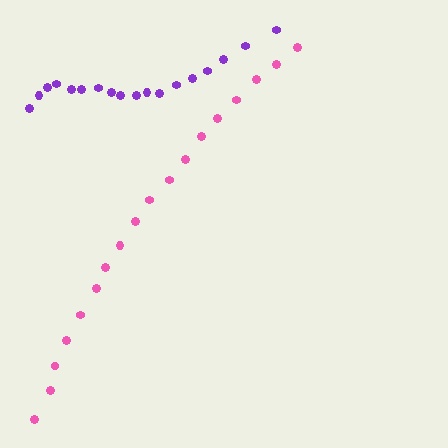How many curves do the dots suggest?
There are 2 distinct paths.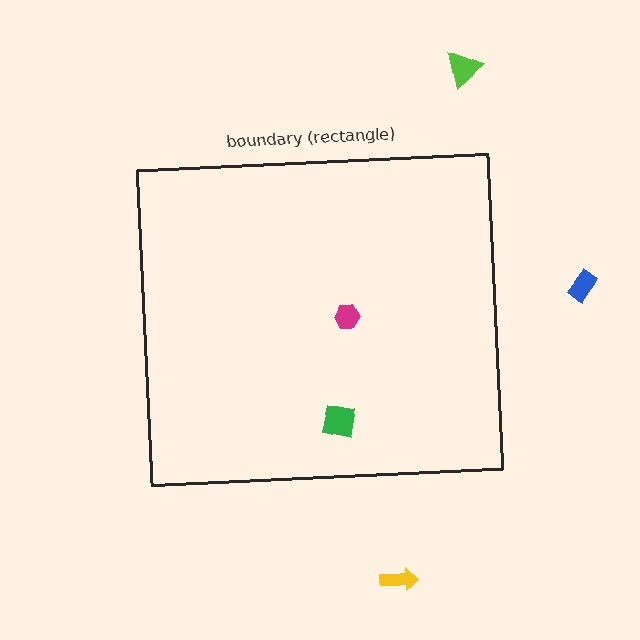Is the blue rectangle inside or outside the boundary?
Outside.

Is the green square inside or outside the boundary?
Inside.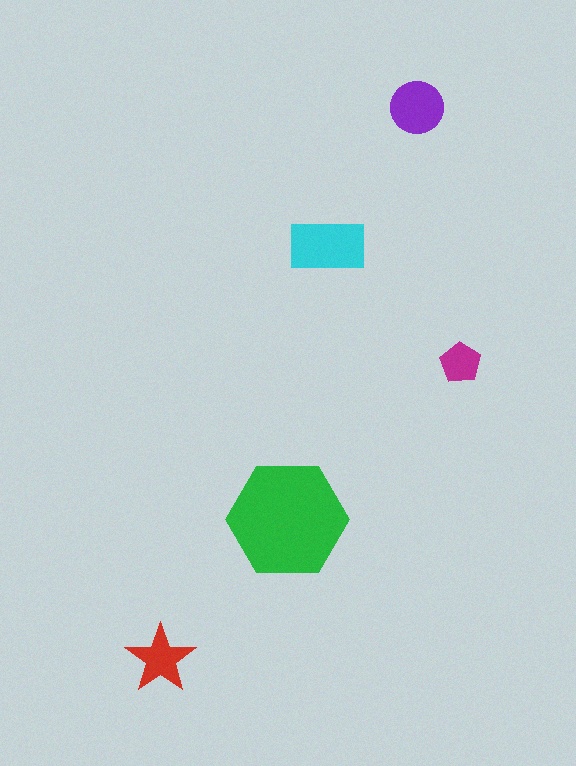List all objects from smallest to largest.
The magenta pentagon, the red star, the purple circle, the cyan rectangle, the green hexagon.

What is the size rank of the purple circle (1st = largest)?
3rd.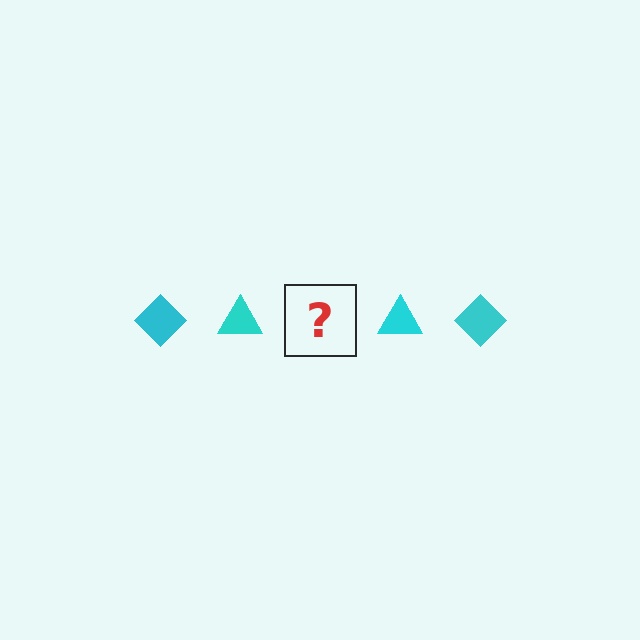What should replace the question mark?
The question mark should be replaced with a cyan diamond.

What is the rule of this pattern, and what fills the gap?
The rule is that the pattern cycles through diamond, triangle shapes in cyan. The gap should be filled with a cyan diamond.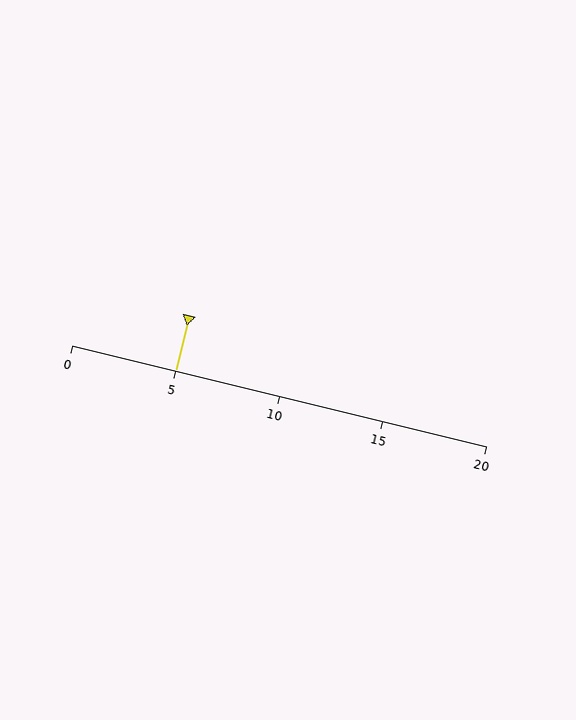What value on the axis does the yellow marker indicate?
The marker indicates approximately 5.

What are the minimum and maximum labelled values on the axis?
The axis runs from 0 to 20.